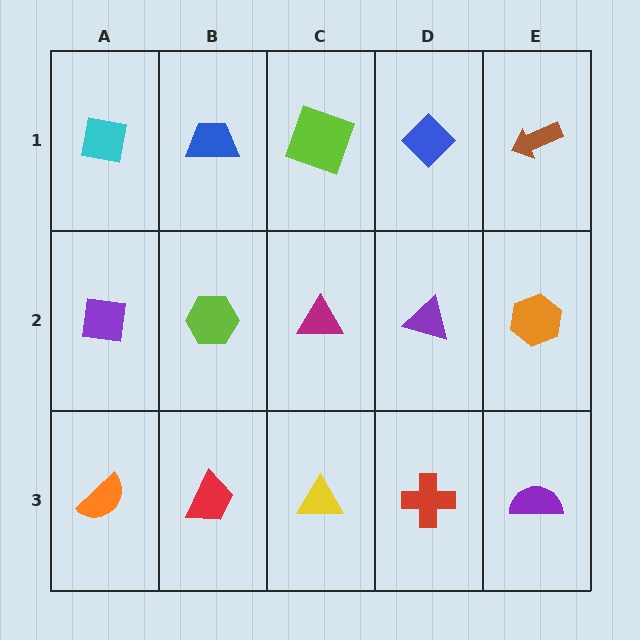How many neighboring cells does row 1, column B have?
3.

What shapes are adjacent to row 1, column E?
An orange hexagon (row 2, column E), a blue diamond (row 1, column D).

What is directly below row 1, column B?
A lime hexagon.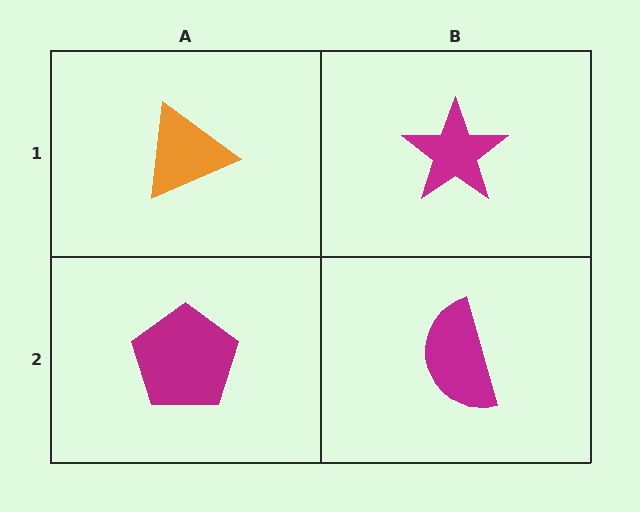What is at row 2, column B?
A magenta semicircle.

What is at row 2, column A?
A magenta pentagon.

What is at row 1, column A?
An orange triangle.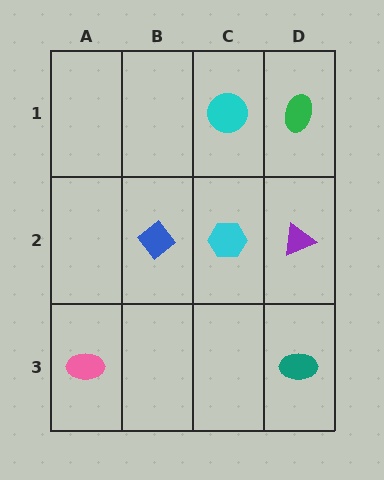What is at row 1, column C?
A cyan circle.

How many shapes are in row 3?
2 shapes.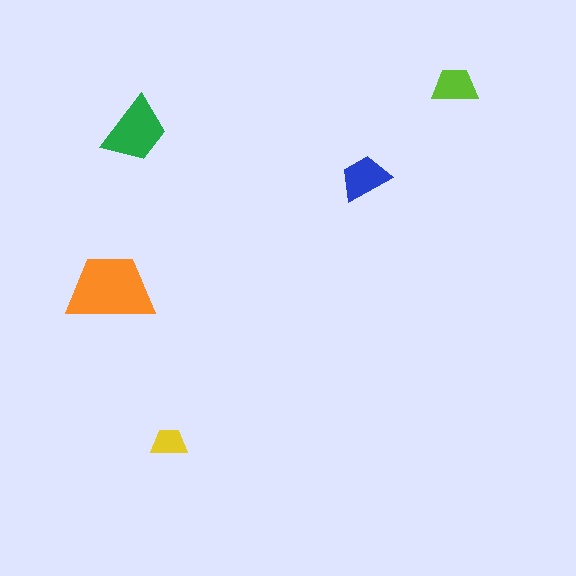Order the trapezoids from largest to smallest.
the orange one, the green one, the blue one, the lime one, the yellow one.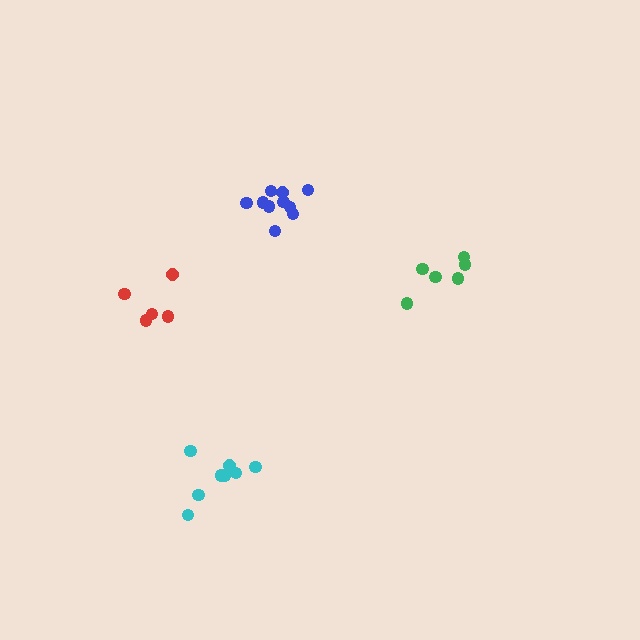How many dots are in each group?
Group 1: 8 dots, Group 2: 6 dots, Group 3: 5 dots, Group 4: 10 dots (29 total).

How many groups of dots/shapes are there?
There are 4 groups.